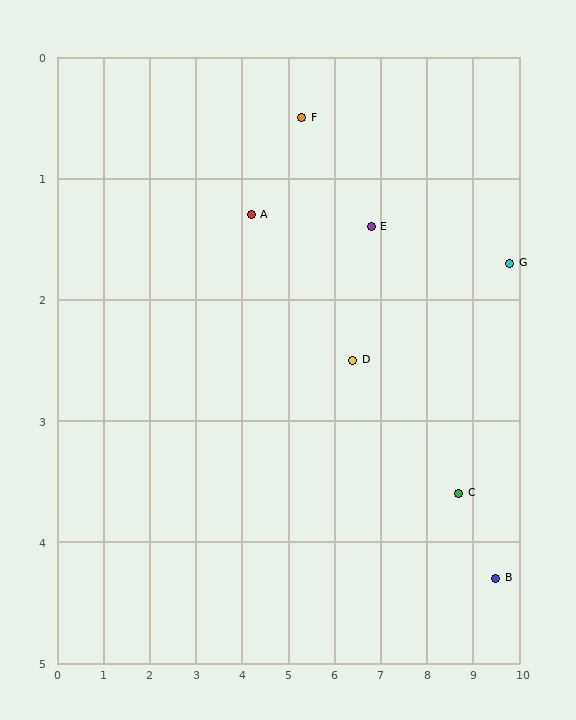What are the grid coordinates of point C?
Point C is at approximately (8.7, 3.6).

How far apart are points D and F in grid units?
Points D and F are about 2.3 grid units apart.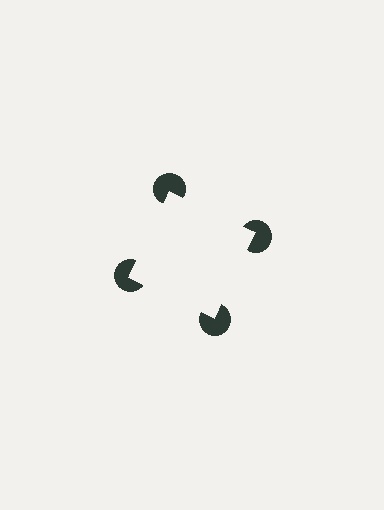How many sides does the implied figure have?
4 sides.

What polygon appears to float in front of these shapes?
An illusory square — its edges are inferred from the aligned wedge cuts in the pac-man discs, not physically drawn.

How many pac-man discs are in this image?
There are 4 — one at each vertex of the illusory square.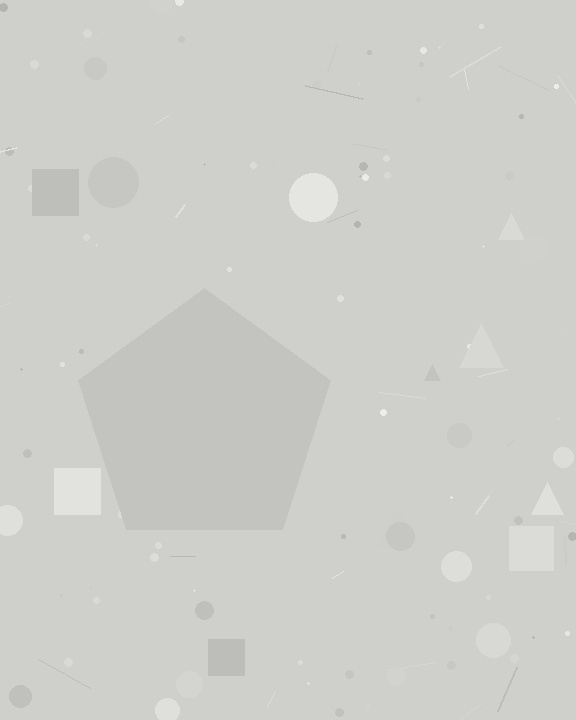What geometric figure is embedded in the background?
A pentagon is embedded in the background.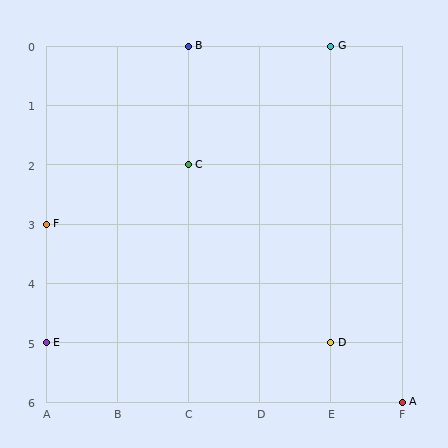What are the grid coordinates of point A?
Point A is at grid coordinates (F, 6).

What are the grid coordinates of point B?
Point B is at grid coordinates (C, 0).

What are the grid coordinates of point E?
Point E is at grid coordinates (A, 5).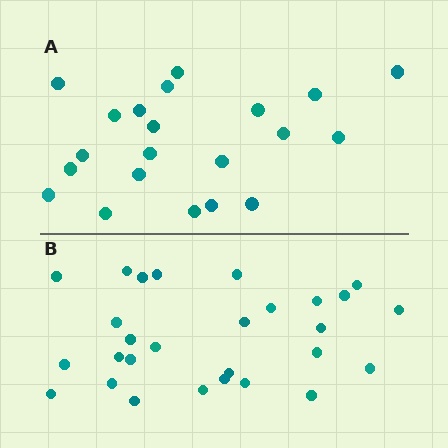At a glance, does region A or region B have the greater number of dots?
Region B (the bottom region) has more dots.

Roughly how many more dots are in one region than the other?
Region B has roughly 8 or so more dots than region A.